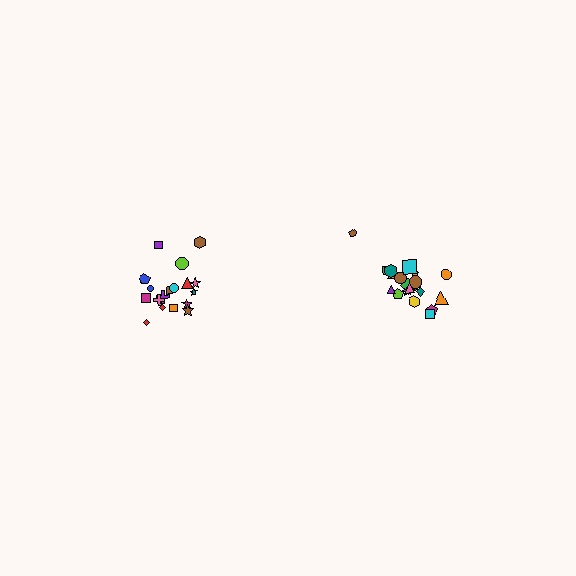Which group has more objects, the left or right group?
The right group.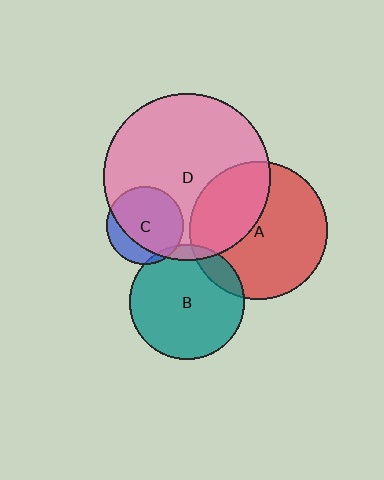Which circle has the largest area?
Circle D (pink).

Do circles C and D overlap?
Yes.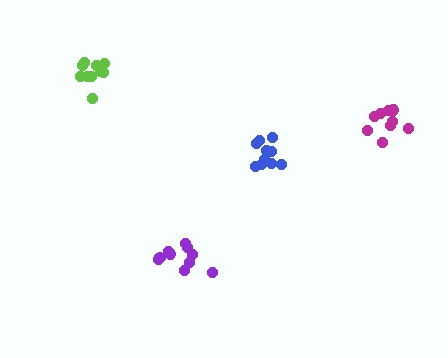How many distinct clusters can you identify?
There are 4 distinct clusters.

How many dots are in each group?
Group 1: 10 dots, Group 2: 10 dots, Group 3: 9 dots, Group 4: 10 dots (39 total).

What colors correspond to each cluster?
The clusters are colored: purple, blue, magenta, lime.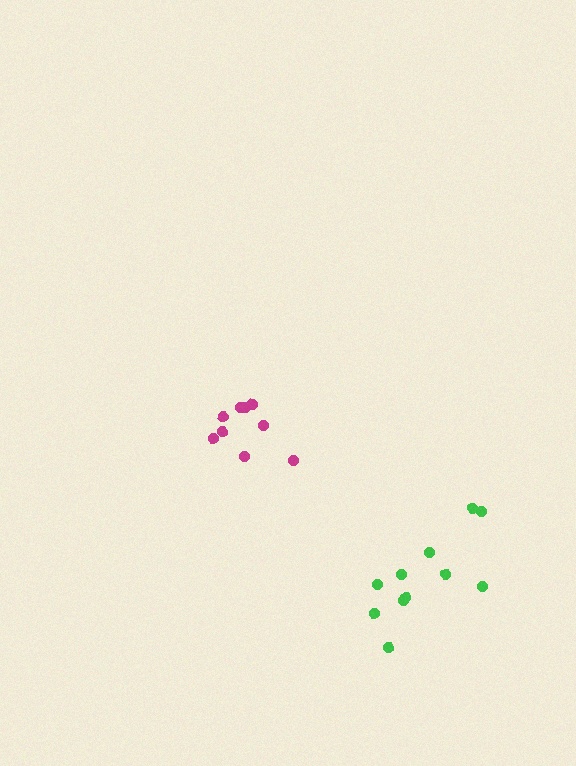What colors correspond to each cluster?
The clusters are colored: green, magenta.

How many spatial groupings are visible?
There are 2 spatial groupings.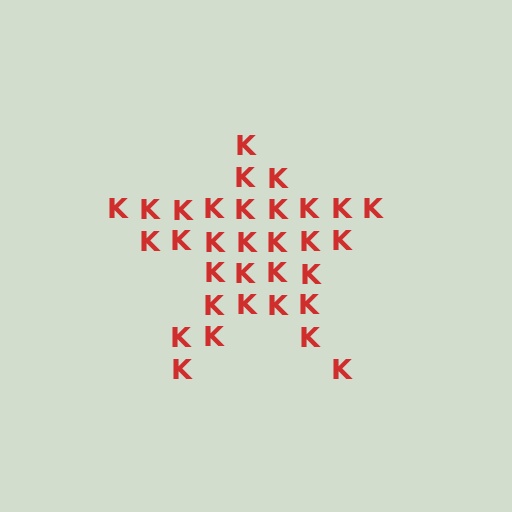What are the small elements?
The small elements are letter K's.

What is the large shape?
The large shape is a star.